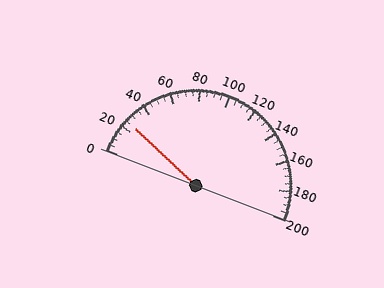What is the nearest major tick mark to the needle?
The nearest major tick mark is 20.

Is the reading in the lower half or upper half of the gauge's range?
The reading is in the lower half of the range (0 to 200).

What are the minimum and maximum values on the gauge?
The gauge ranges from 0 to 200.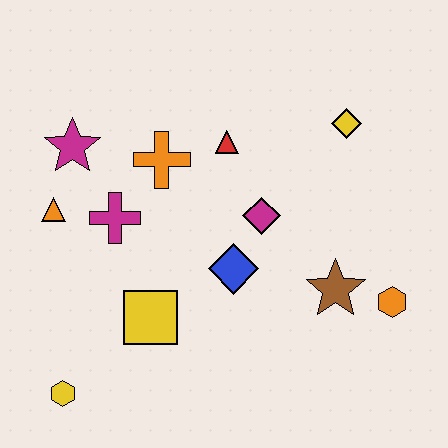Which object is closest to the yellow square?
The blue diamond is closest to the yellow square.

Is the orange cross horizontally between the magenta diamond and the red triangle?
No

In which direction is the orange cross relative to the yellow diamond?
The orange cross is to the left of the yellow diamond.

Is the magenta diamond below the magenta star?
Yes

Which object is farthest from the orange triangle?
The orange hexagon is farthest from the orange triangle.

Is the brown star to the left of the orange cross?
No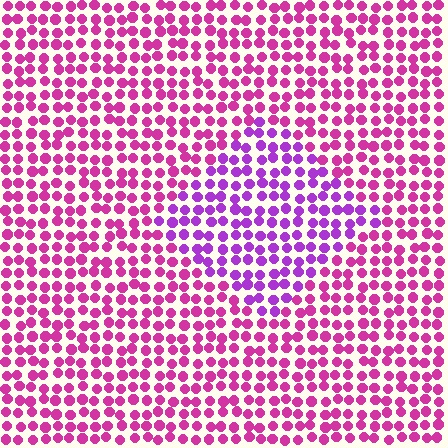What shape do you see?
I see a diamond.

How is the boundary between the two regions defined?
The boundary is defined purely by a slight shift in hue (about 33 degrees). Spacing, size, and orientation are identical on both sides.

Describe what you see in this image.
The image is filled with small magenta elements in a uniform arrangement. A diamond-shaped region is visible where the elements are tinted to a slightly different hue, forming a subtle color boundary.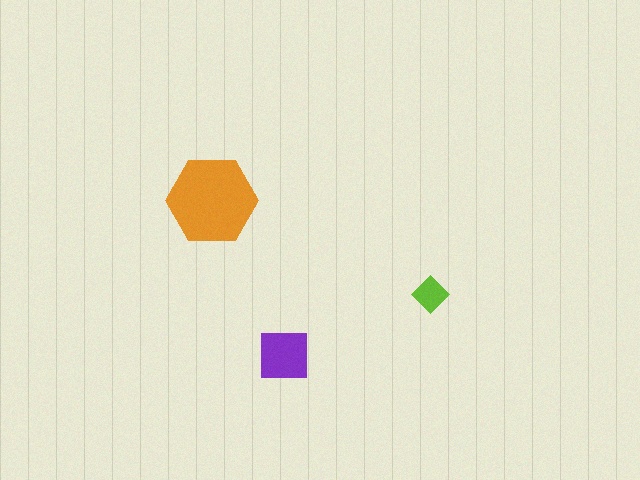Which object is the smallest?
The lime diamond.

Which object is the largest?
The orange hexagon.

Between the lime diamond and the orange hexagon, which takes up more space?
The orange hexagon.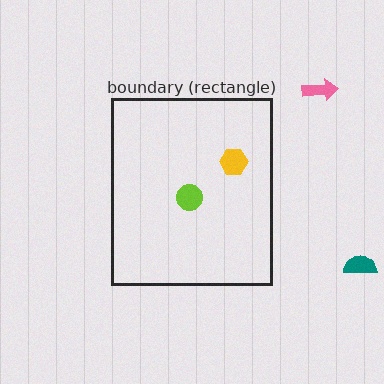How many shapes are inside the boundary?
2 inside, 2 outside.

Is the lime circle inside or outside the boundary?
Inside.